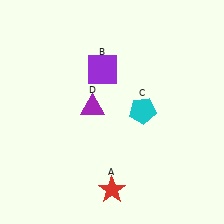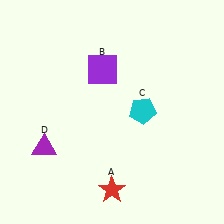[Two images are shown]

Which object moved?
The purple triangle (D) moved left.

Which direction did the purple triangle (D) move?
The purple triangle (D) moved left.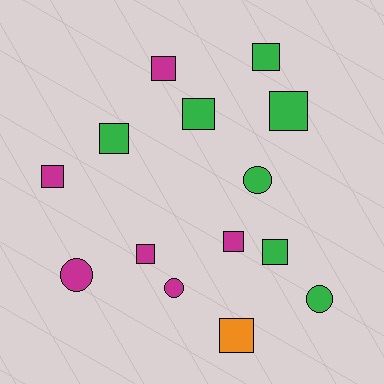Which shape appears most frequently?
Square, with 10 objects.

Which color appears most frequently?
Green, with 7 objects.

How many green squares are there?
There are 5 green squares.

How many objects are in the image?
There are 14 objects.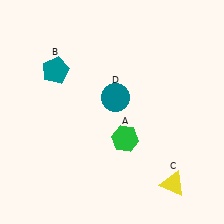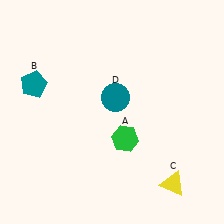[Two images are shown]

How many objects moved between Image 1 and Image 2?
1 object moved between the two images.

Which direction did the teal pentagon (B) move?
The teal pentagon (B) moved left.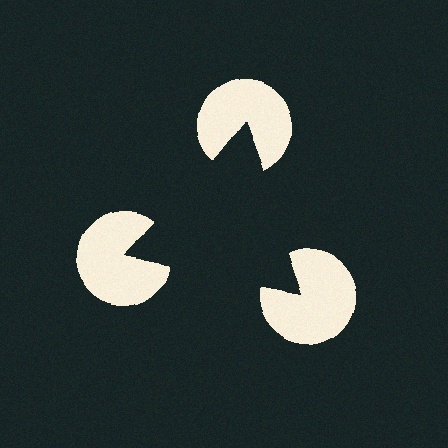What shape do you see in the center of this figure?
An illusory triangle — its edges are inferred from the aligned wedge cuts in the pac-man discs, not physically drawn.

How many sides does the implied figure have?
3 sides.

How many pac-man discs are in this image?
There are 3 — one at each vertex of the illusory triangle.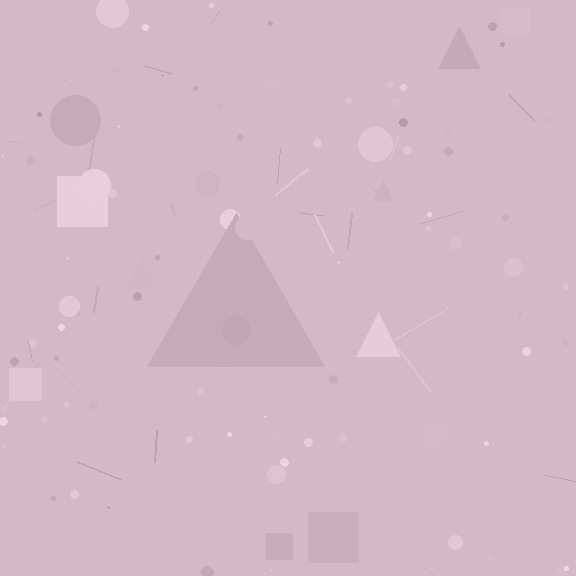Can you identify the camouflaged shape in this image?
The camouflaged shape is a triangle.